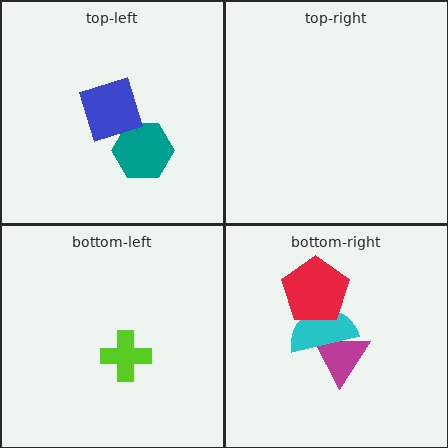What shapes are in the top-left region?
The teal hexagon, the blue diamond.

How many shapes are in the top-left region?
2.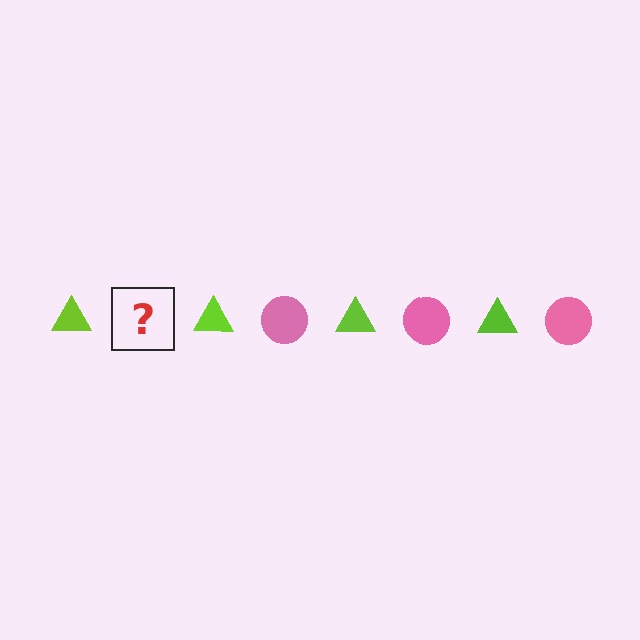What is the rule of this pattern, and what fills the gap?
The rule is that the pattern alternates between lime triangle and pink circle. The gap should be filled with a pink circle.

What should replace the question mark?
The question mark should be replaced with a pink circle.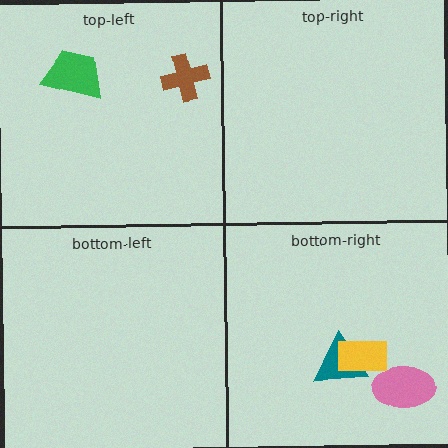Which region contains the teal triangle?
The bottom-right region.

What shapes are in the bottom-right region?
The teal triangle, the yellow rectangle, the pink ellipse.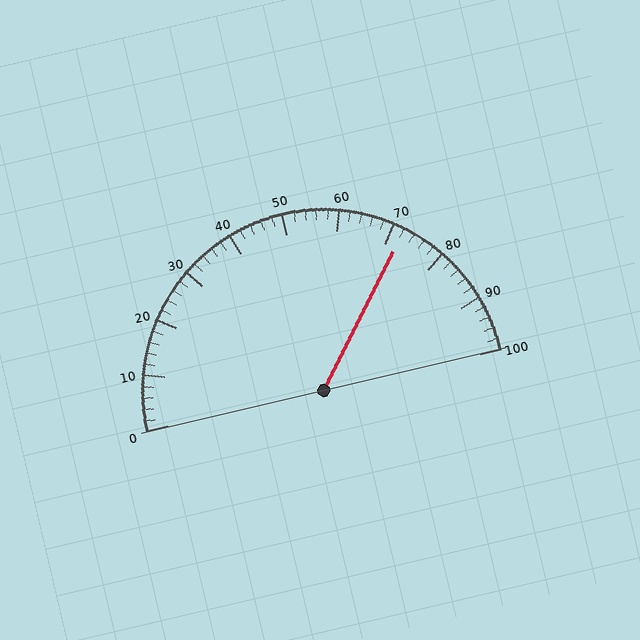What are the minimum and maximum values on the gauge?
The gauge ranges from 0 to 100.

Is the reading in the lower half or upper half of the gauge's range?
The reading is in the upper half of the range (0 to 100).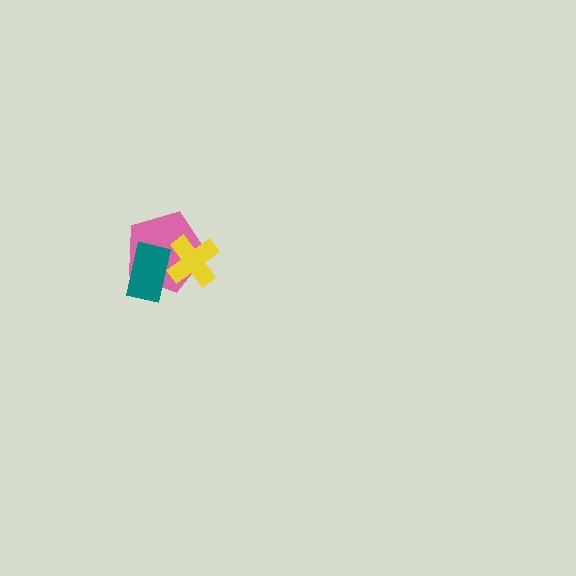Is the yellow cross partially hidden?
No, no other shape covers it.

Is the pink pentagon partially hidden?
Yes, it is partially covered by another shape.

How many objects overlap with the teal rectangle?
2 objects overlap with the teal rectangle.